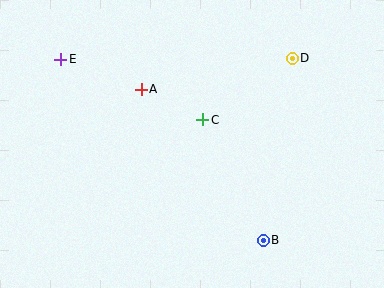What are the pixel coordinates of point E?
Point E is at (61, 59).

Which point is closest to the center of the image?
Point C at (203, 120) is closest to the center.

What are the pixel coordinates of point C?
Point C is at (203, 120).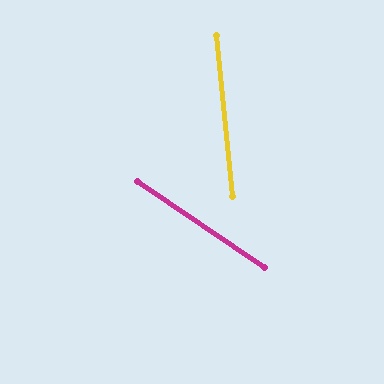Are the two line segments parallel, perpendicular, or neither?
Neither parallel nor perpendicular — they differ by about 50°.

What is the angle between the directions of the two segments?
Approximately 50 degrees.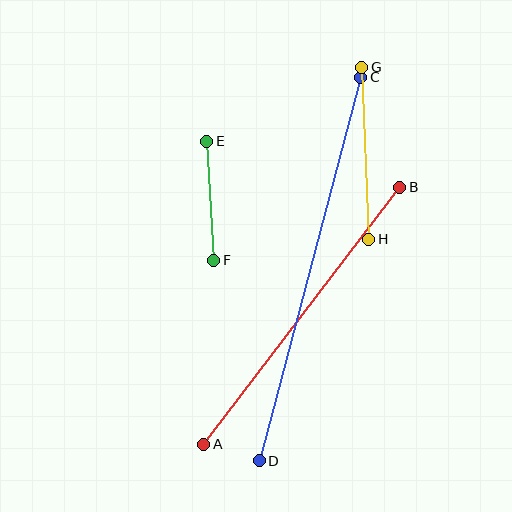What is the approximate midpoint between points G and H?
The midpoint is at approximately (365, 153) pixels.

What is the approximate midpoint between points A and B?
The midpoint is at approximately (302, 316) pixels.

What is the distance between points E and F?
The distance is approximately 119 pixels.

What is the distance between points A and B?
The distance is approximately 323 pixels.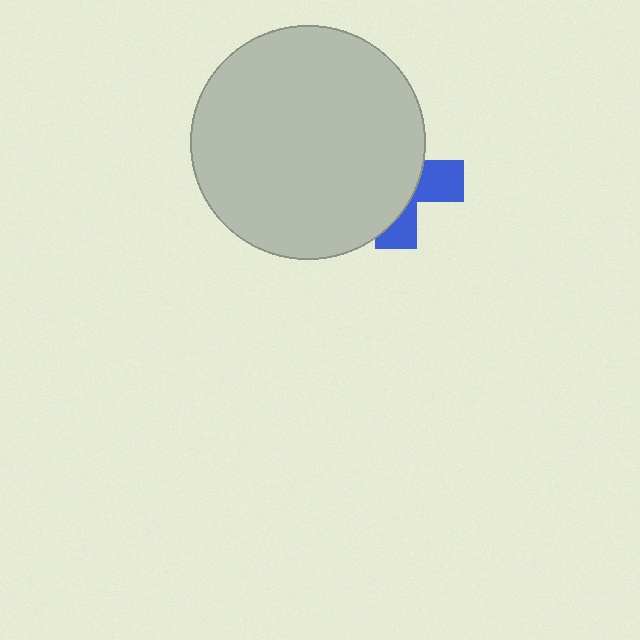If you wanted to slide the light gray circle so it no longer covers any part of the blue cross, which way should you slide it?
Slide it left — that is the most direct way to separate the two shapes.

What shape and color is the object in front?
The object in front is a light gray circle.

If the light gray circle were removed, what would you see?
You would see the complete blue cross.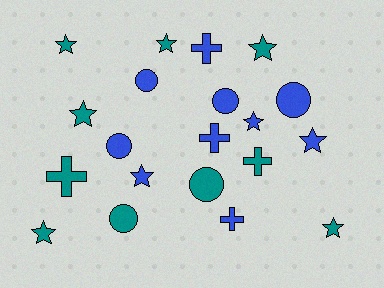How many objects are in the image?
There are 20 objects.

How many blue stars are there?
There are 3 blue stars.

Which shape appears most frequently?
Star, with 9 objects.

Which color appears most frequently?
Blue, with 10 objects.